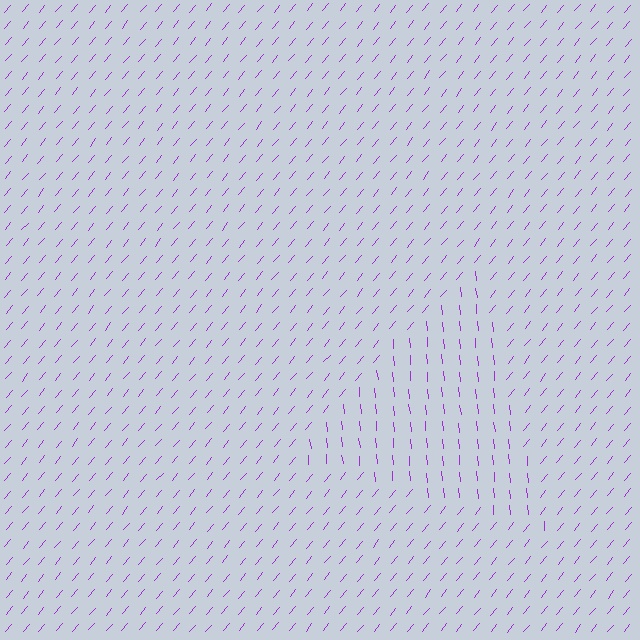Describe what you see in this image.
The image is filled with small purple line segments. A triangle region in the image has lines oriented differently from the surrounding lines, creating a visible texture boundary.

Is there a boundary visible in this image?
Yes, there is a texture boundary formed by a change in line orientation.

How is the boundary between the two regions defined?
The boundary is defined purely by a change in line orientation (approximately 45 degrees difference). All lines are the same color and thickness.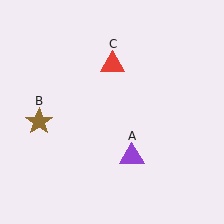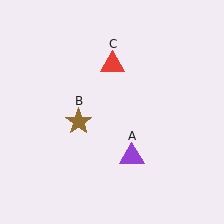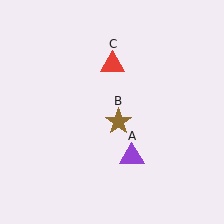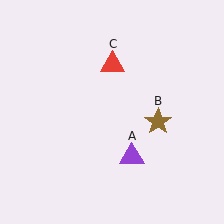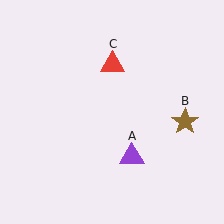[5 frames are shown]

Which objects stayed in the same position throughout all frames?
Purple triangle (object A) and red triangle (object C) remained stationary.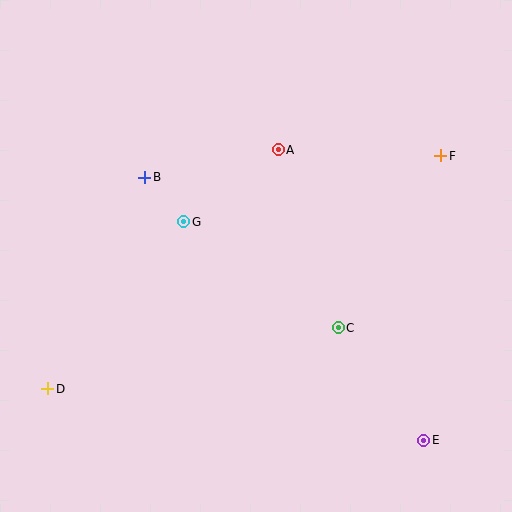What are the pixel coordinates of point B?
Point B is at (145, 177).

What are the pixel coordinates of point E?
Point E is at (424, 440).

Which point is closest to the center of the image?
Point G at (184, 222) is closest to the center.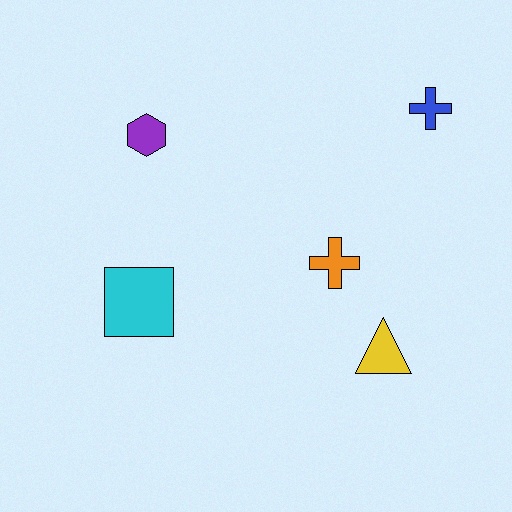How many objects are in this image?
There are 5 objects.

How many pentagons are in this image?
There are no pentagons.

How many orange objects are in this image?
There is 1 orange object.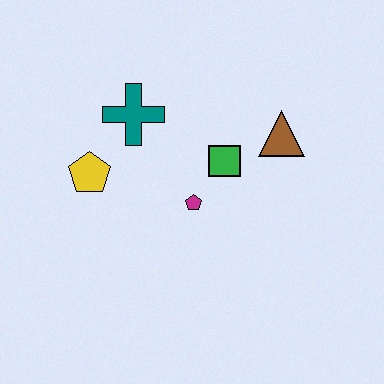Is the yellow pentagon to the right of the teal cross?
No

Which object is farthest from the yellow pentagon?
The brown triangle is farthest from the yellow pentagon.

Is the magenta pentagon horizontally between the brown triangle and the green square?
No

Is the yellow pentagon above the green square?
No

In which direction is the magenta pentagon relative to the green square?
The magenta pentagon is below the green square.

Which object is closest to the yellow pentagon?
The teal cross is closest to the yellow pentagon.